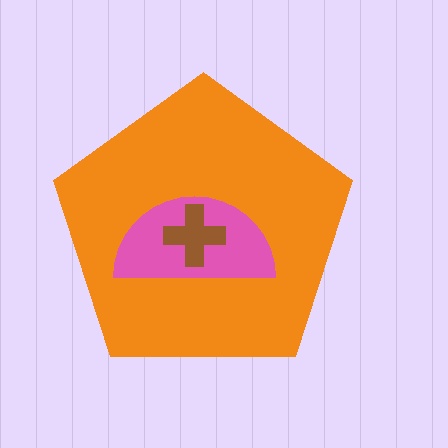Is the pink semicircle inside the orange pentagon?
Yes.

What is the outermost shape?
The orange pentagon.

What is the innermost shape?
The brown cross.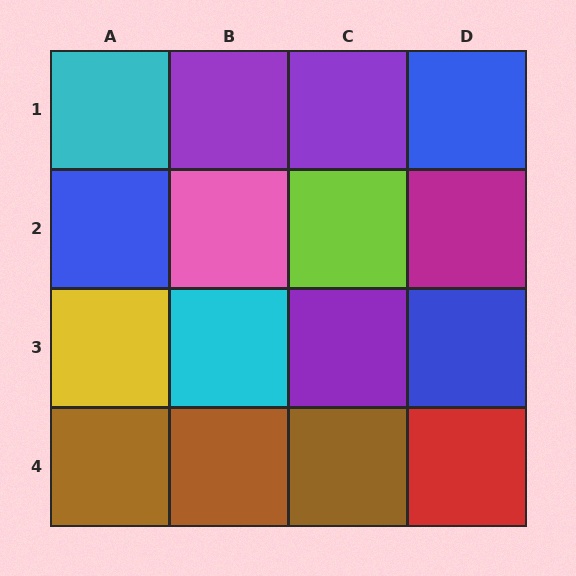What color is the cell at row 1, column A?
Cyan.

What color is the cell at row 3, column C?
Purple.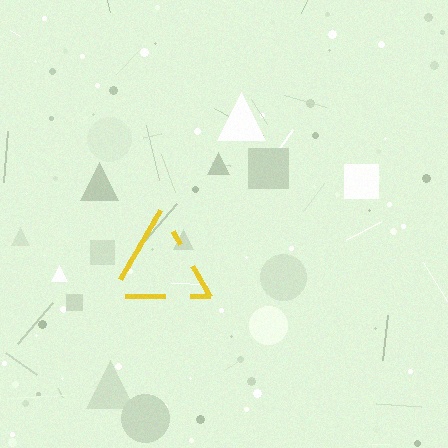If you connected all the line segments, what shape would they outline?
They would outline a triangle.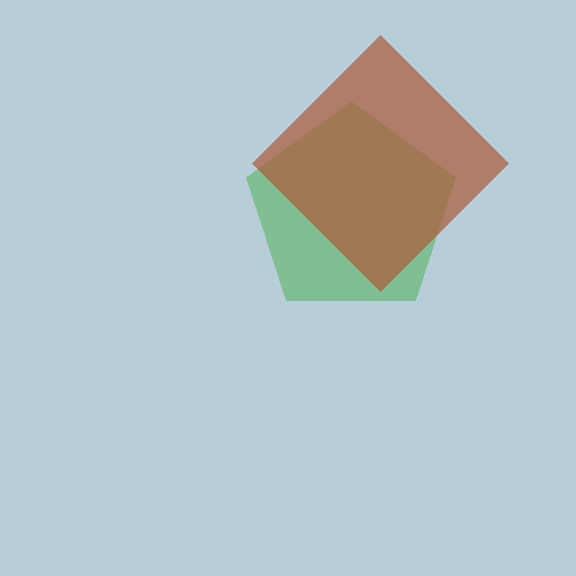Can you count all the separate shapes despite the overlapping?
Yes, there are 2 separate shapes.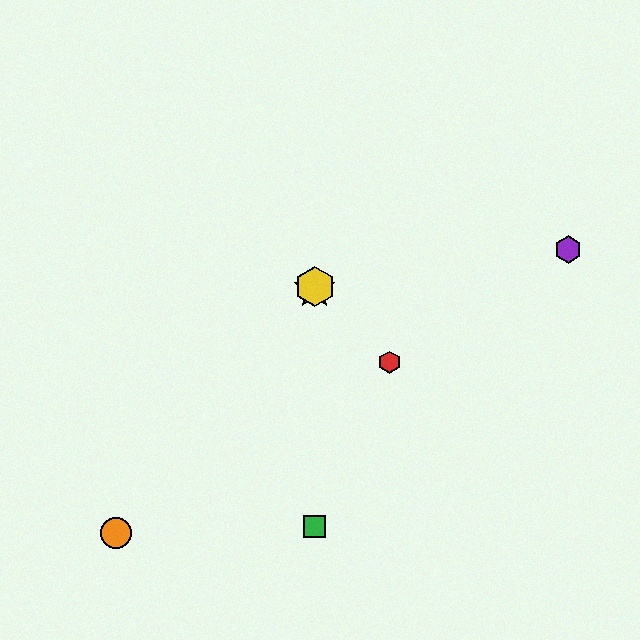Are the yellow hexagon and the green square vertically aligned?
Yes, both are at x≈315.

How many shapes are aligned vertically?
3 shapes (the blue star, the green square, the yellow hexagon) are aligned vertically.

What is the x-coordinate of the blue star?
The blue star is at x≈315.